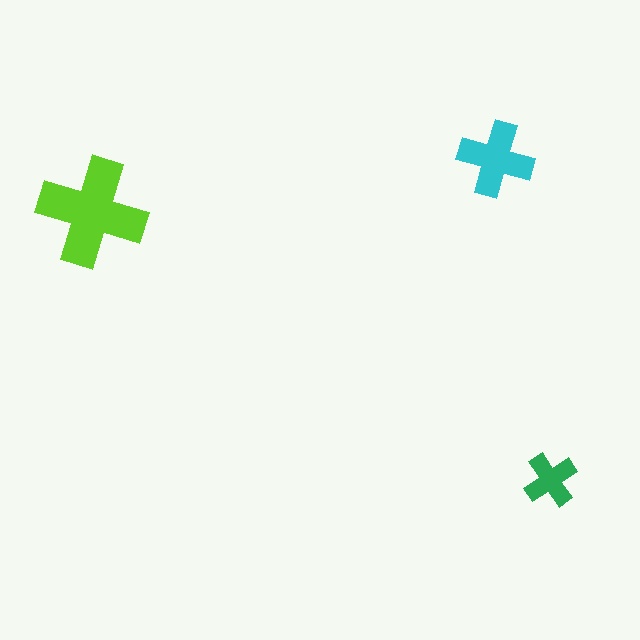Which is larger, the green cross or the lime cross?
The lime one.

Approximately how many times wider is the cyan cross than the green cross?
About 1.5 times wider.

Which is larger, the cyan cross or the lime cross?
The lime one.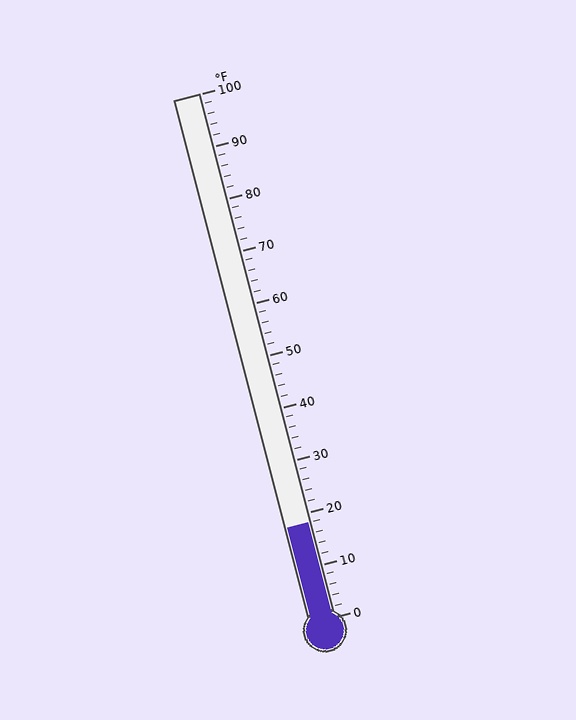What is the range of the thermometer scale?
The thermometer scale ranges from 0°F to 100°F.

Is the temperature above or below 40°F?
The temperature is below 40°F.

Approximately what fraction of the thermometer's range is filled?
The thermometer is filled to approximately 20% of its range.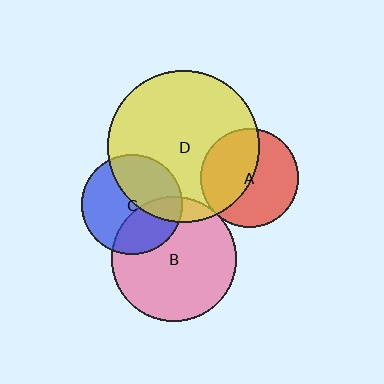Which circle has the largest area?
Circle D (yellow).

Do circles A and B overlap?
Yes.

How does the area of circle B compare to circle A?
Approximately 1.6 times.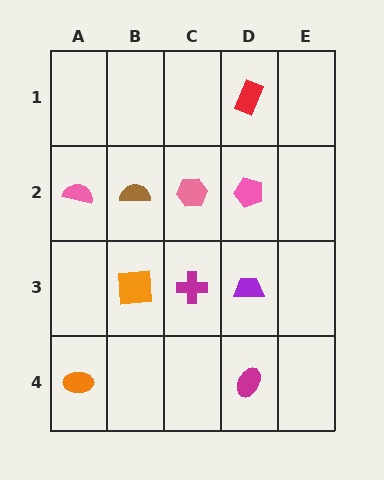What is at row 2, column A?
A pink semicircle.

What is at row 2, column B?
A brown semicircle.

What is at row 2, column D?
A pink pentagon.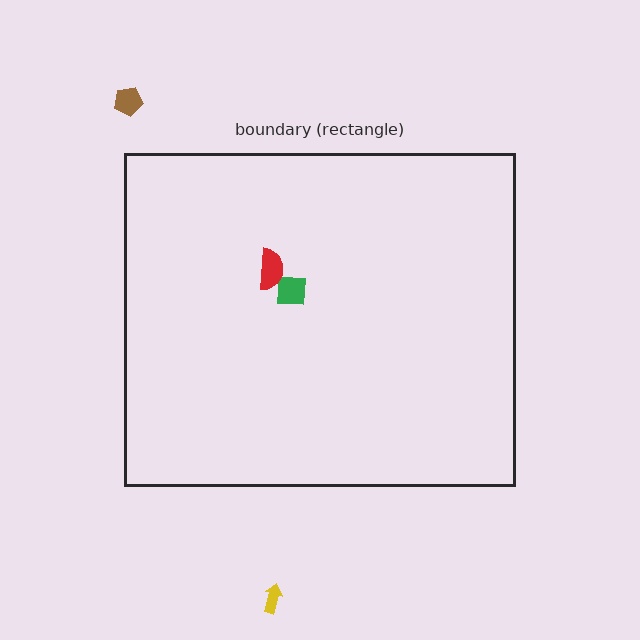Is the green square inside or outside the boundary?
Inside.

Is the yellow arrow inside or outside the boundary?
Outside.